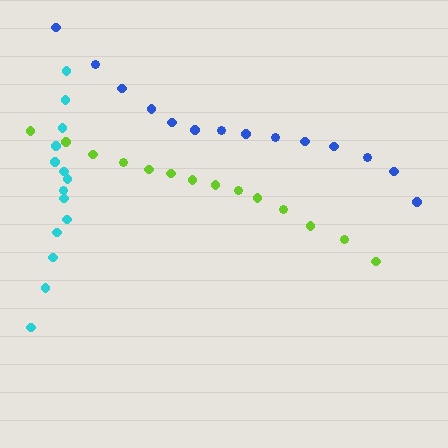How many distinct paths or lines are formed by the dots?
There are 3 distinct paths.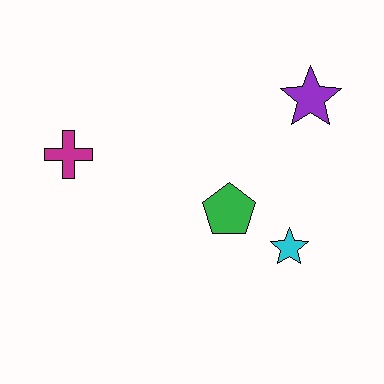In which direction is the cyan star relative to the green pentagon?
The cyan star is to the right of the green pentagon.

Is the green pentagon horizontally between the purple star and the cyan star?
No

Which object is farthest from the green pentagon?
The magenta cross is farthest from the green pentagon.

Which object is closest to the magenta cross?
The green pentagon is closest to the magenta cross.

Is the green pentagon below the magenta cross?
Yes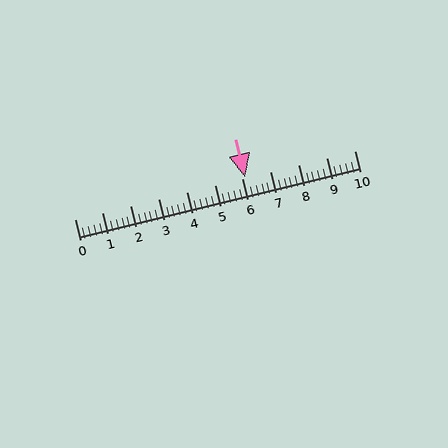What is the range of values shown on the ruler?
The ruler shows values from 0 to 10.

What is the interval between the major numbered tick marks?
The major tick marks are spaced 1 units apart.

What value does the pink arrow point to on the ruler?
The pink arrow points to approximately 6.1.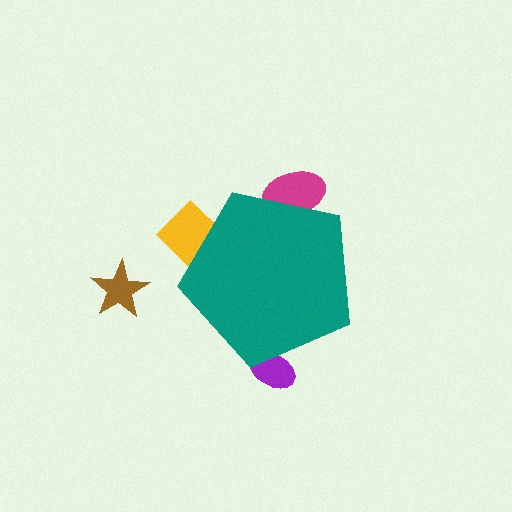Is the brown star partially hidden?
No, the brown star is fully visible.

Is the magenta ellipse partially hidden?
Yes, the magenta ellipse is partially hidden behind the teal pentagon.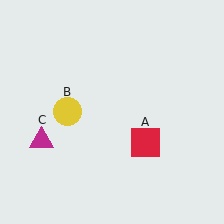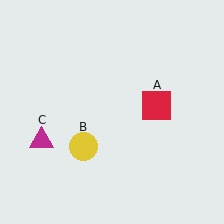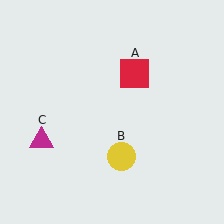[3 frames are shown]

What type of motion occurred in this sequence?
The red square (object A), yellow circle (object B) rotated counterclockwise around the center of the scene.